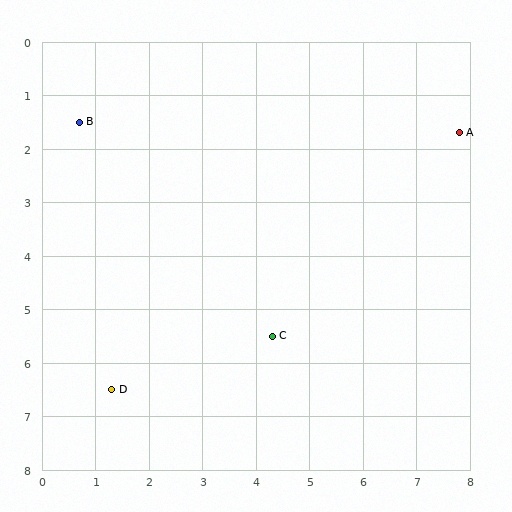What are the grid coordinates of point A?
Point A is at approximately (7.8, 1.7).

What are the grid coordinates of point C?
Point C is at approximately (4.3, 5.5).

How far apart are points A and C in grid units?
Points A and C are about 5.2 grid units apart.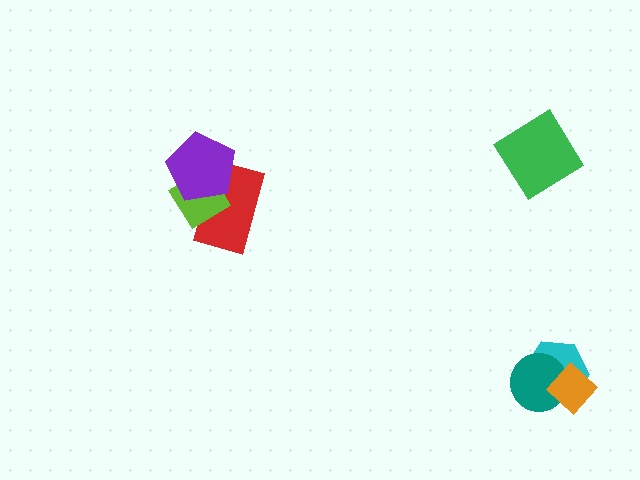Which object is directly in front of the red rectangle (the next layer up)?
The lime diamond is directly in front of the red rectangle.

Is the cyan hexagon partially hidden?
Yes, it is partially covered by another shape.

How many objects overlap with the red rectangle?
2 objects overlap with the red rectangle.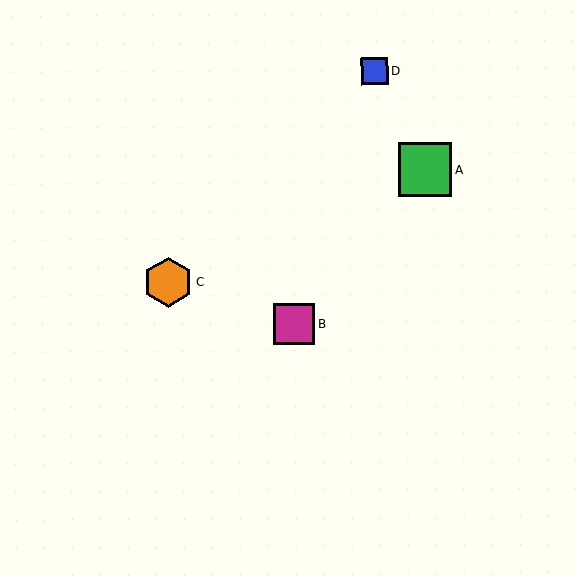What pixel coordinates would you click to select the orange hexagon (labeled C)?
Click at (168, 282) to select the orange hexagon C.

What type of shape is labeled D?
Shape D is a blue square.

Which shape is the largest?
The green square (labeled A) is the largest.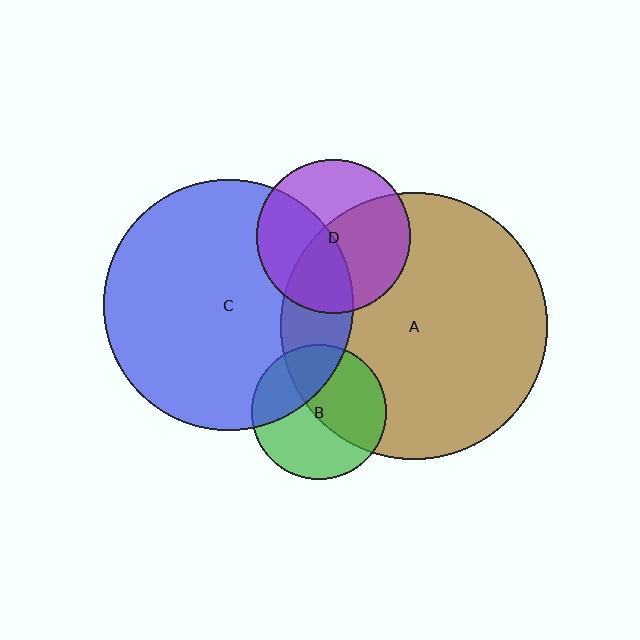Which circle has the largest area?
Circle A (brown).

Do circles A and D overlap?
Yes.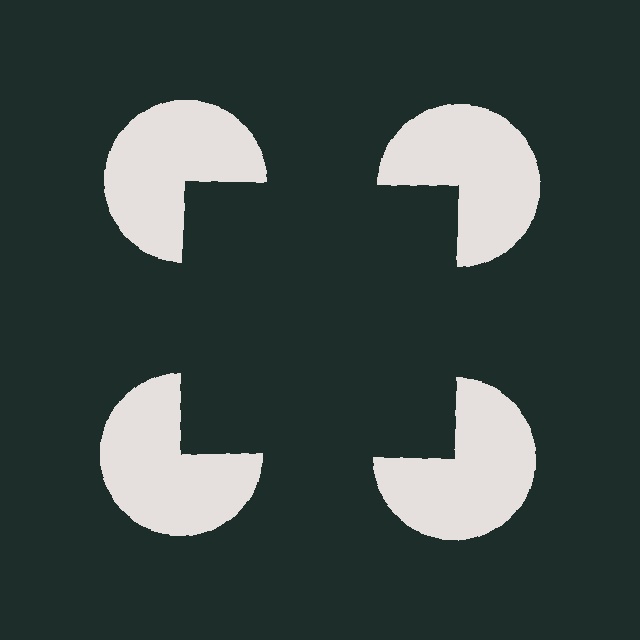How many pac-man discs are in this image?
There are 4 — one at each vertex of the illusory square.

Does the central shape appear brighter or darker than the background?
It typically appears slightly darker than the background, even though no actual brightness change is drawn.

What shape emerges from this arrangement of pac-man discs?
An illusory square — its edges are inferred from the aligned wedge cuts in the pac-man discs, not physically drawn.